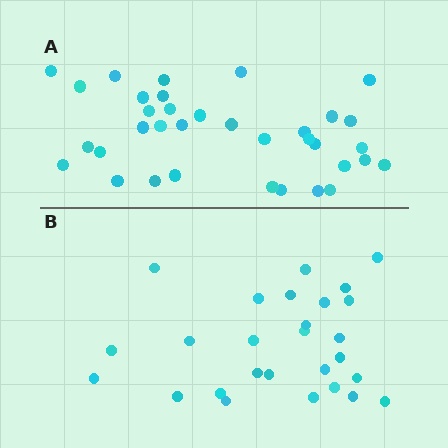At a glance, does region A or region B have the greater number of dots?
Region A (the top region) has more dots.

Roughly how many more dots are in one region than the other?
Region A has roughly 8 or so more dots than region B.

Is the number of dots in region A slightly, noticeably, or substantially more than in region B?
Region A has noticeably more, but not dramatically so. The ratio is roughly 1.3 to 1.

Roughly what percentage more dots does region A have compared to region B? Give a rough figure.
About 30% more.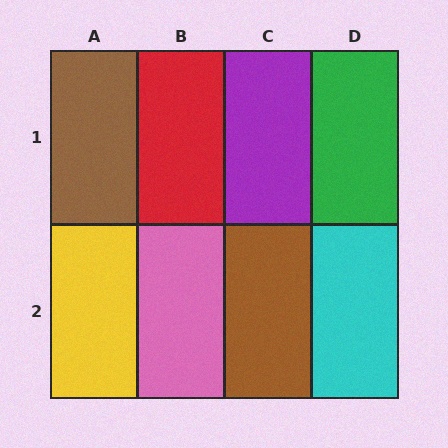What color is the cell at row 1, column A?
Brown.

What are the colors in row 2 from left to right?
Yellow, pink, brown, cyan.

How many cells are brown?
2 cells are brown.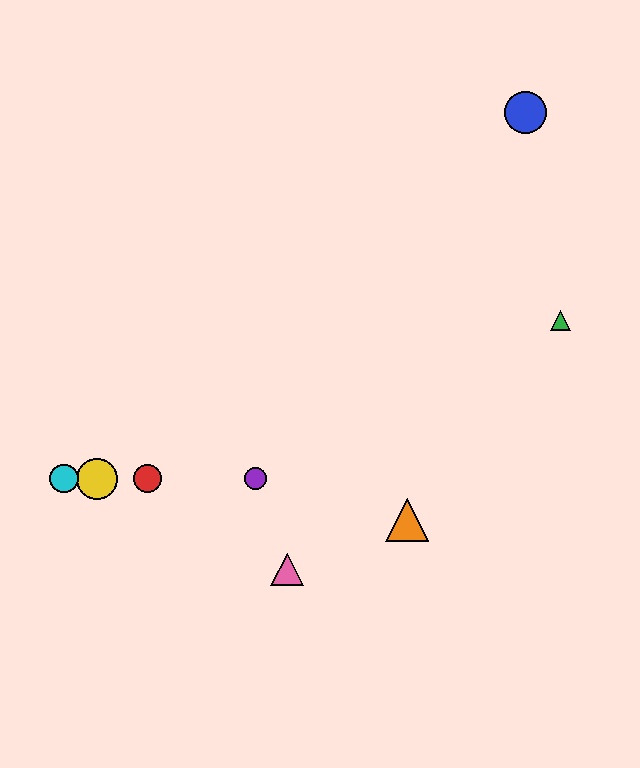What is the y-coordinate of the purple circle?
The purple circle is at y≈479.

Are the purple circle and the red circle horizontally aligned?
Yes, both are at y≈479.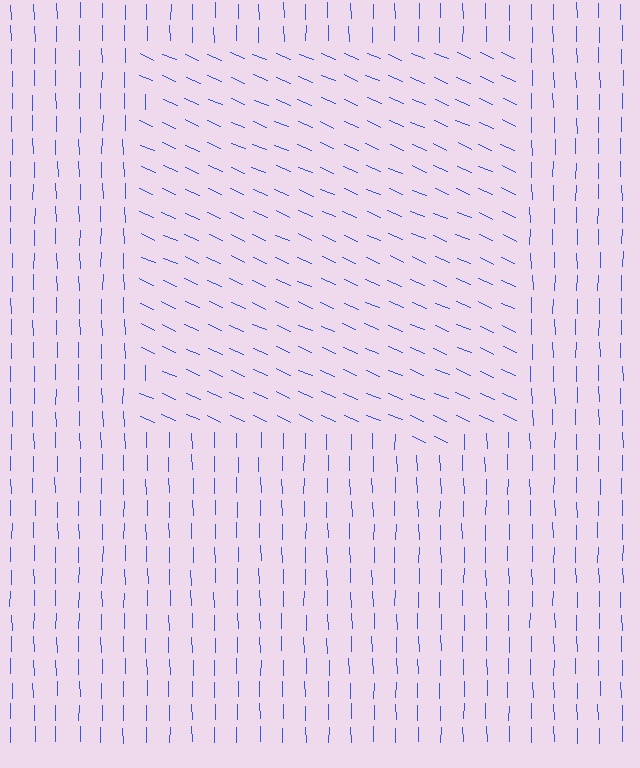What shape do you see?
I see a rectangle.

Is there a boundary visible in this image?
Yes, there is a texture boundary formed by a change in line orientation.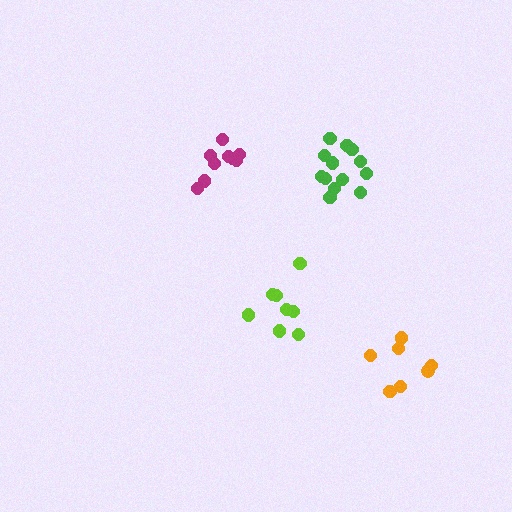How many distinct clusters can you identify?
There are 4 distinct clusters.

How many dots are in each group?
Group 1: 8 dots, Group 2: 13 dots, Group 3: 7 dots, Group 4: 9 dots (37 total).